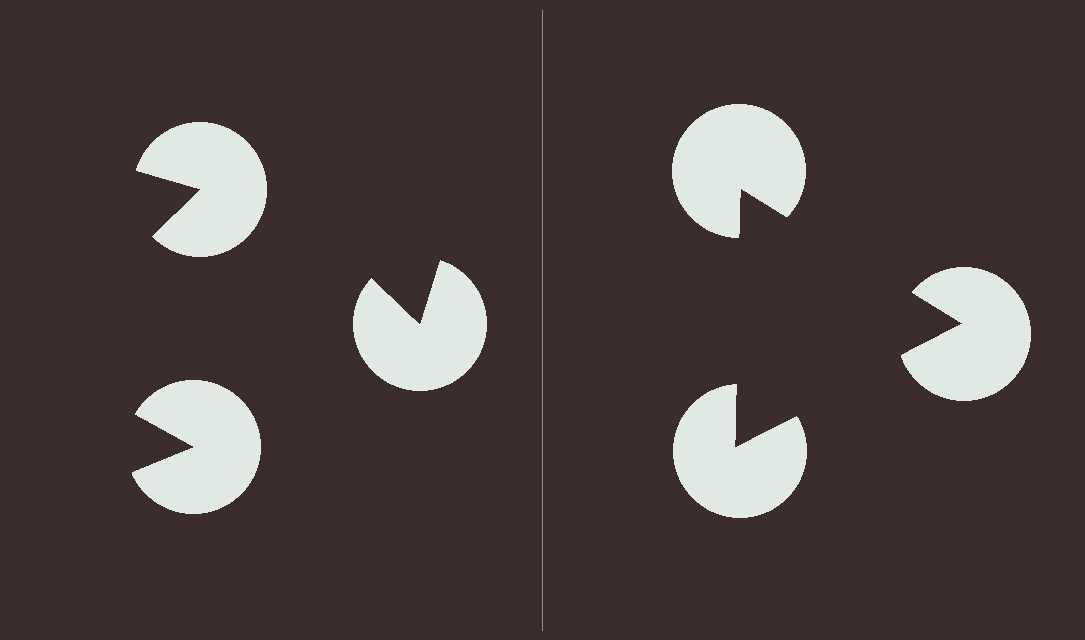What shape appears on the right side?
An illusory triangle.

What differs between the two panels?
The pac-man discs are positioned identically on both sides; only the wedge orientations differ. On the right they align to a triangle; on the left they are misaligned.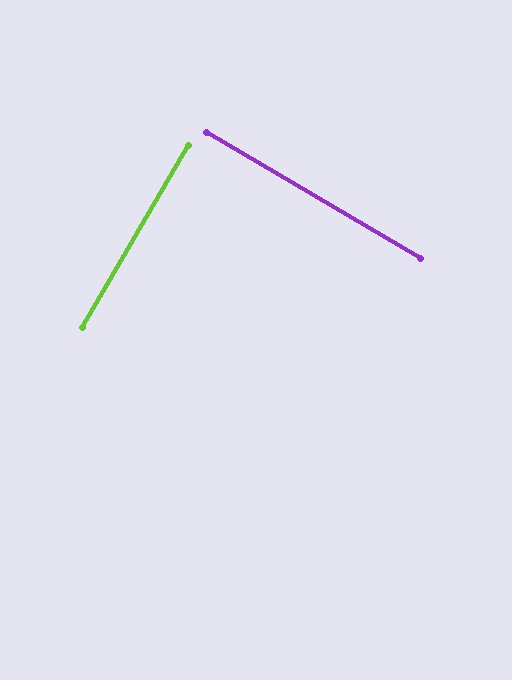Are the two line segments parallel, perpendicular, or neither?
Perpendicular — they meet at approximately 90°.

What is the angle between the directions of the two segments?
Approximately 90 degrees.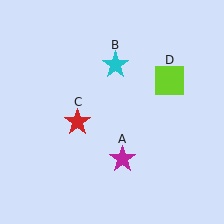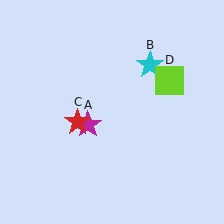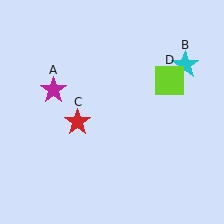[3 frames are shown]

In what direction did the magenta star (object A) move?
The magenta star (object A) moved up and to the left.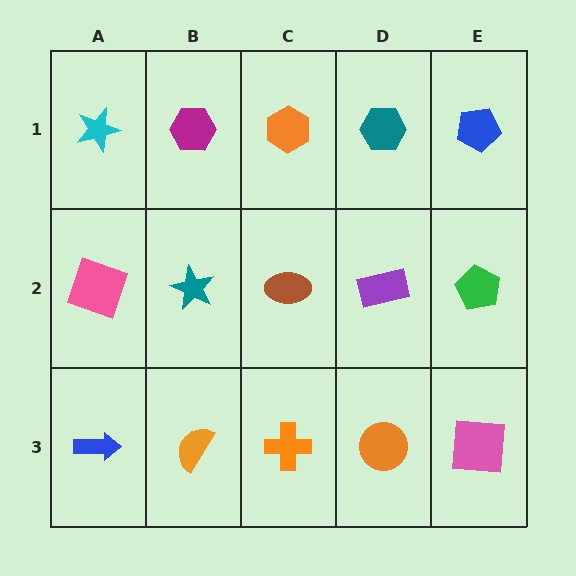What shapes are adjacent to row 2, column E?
A blue pentagon (row 1, column E), a pink square (row 3, column E), a purple rectangle (row 2, column D).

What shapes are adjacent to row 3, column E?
A green pentagon (row 2, column E), an orange circle (row 3, column D).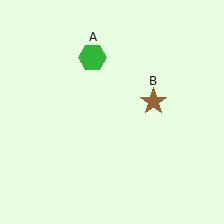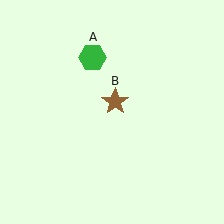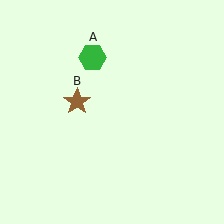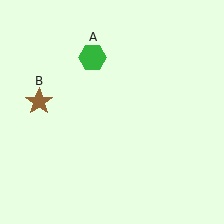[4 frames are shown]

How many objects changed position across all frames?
1 object changed position: brown star (object B).